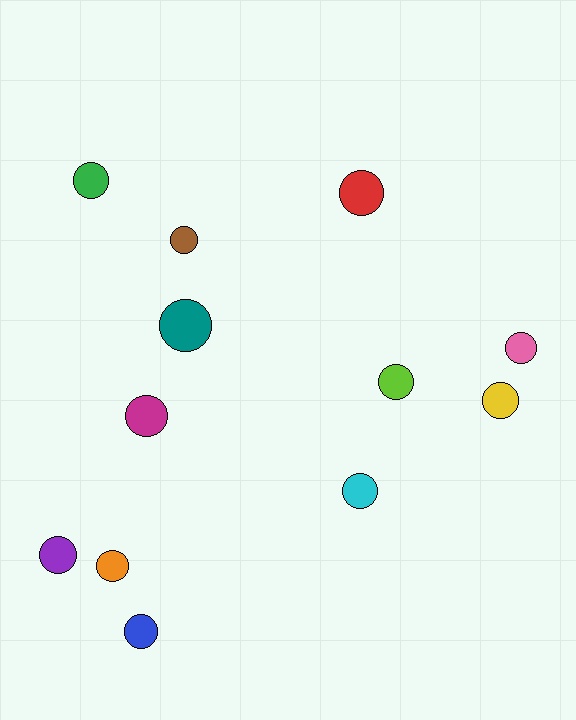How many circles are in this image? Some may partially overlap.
There are 12 circles.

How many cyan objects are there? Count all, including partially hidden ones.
There is 1 cyan object.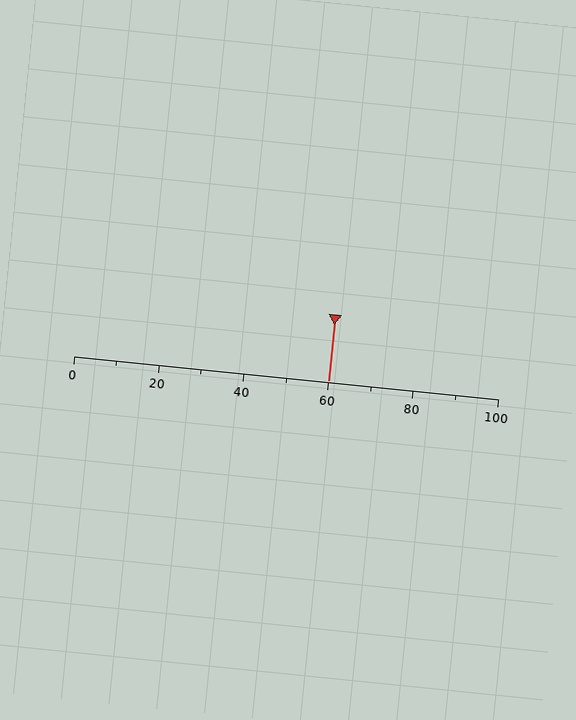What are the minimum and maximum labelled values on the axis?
The axis runs from 0 to 100.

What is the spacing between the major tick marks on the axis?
The major ticks are spaced 20 apart.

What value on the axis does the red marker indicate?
The marker indicates approximately 60.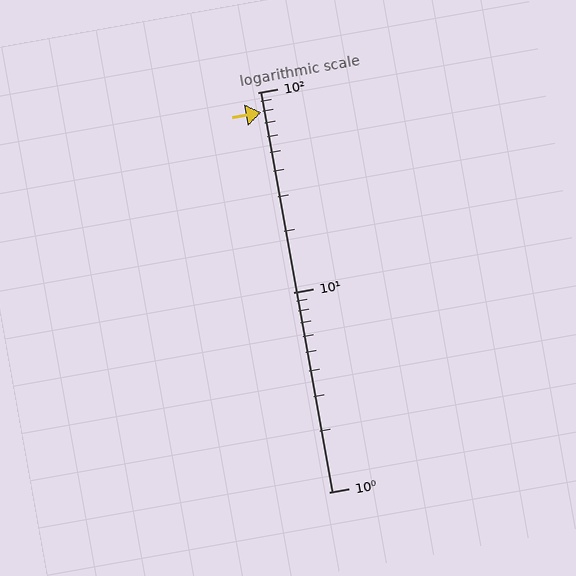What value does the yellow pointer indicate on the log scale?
The pointer indicates approximately 79.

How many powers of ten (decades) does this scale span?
The scale spans 2 decades, from 1 to 100.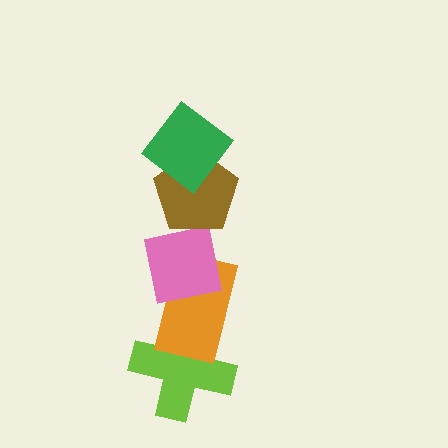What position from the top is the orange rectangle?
The orange rectangle is 4th from the top.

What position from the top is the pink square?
The pink square is 3rd from the top.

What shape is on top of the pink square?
The brown pentagon is on top of the pink square.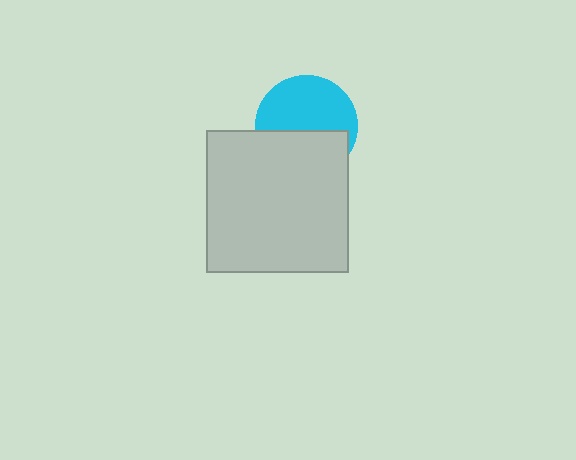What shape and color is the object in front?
The object in front is a light gray square.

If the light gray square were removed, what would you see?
You would see the complete cyan circle.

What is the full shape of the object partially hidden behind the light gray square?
The partially hidden object is a cyan circle.